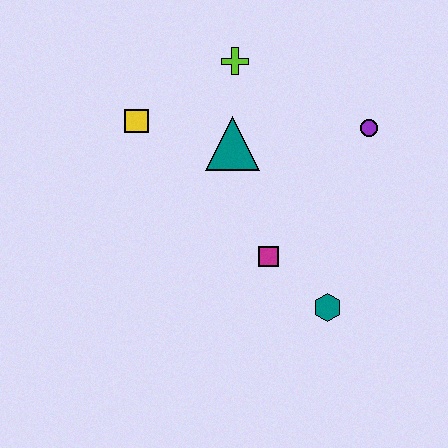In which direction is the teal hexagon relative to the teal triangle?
The teal hexagon is below the teal triangle.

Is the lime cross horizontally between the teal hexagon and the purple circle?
No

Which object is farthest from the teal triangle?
The teal hexagon is farthest from the teal triangle.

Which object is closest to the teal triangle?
The lime cross is closest to the teal triangle.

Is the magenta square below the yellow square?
Yes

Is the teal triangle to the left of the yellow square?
No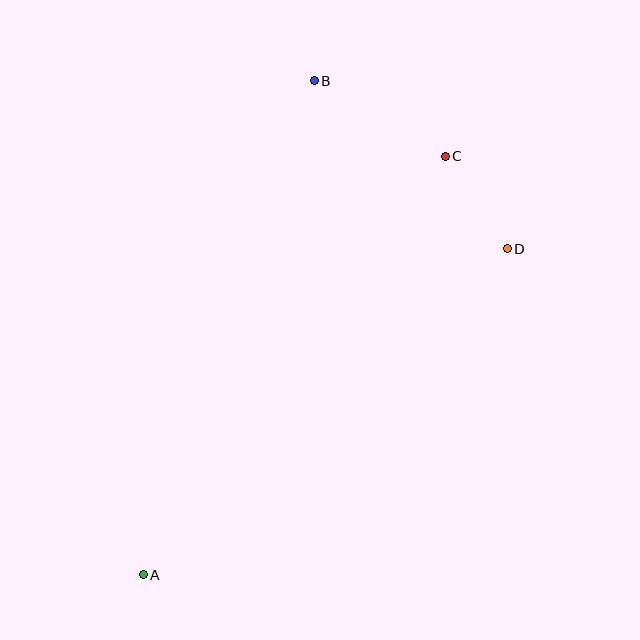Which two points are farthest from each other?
Points A and B are farthest from each other.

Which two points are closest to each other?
Points C and D are closest to each other.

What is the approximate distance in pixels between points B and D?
The distance between B and D is approximately 256 pixels.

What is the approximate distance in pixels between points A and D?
The distance between A and D is approximately 489 pixels.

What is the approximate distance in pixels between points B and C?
The distance between B and C is approximately 151 pixels.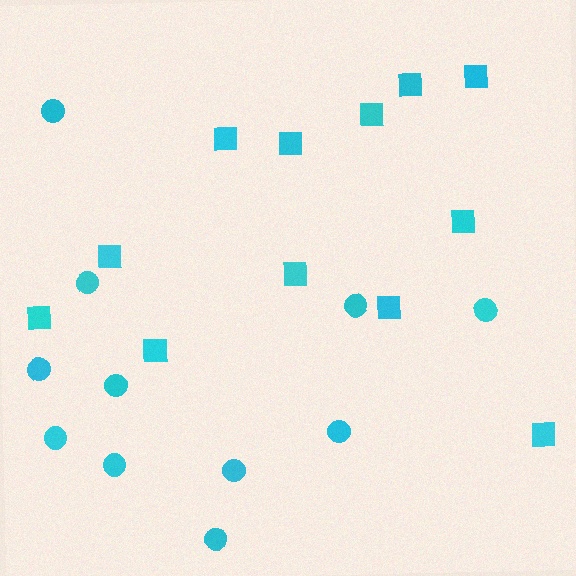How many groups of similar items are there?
There are 2 groups: one group of squares (12) and one group of circles (11).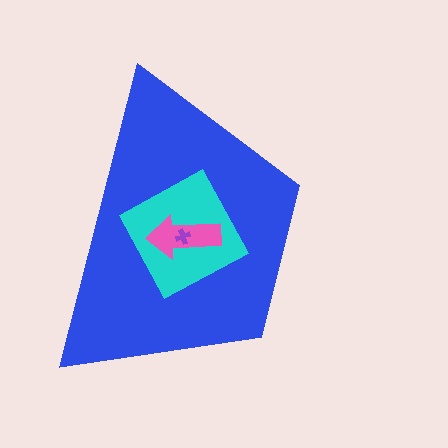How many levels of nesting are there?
4.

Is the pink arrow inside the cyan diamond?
Yes.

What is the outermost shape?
The blue trapezoid.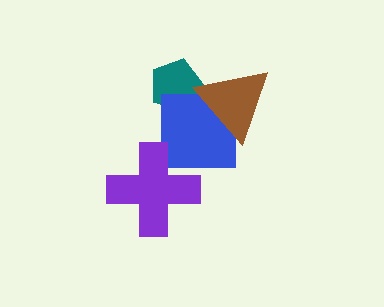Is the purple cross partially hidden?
No, no other shape covers it.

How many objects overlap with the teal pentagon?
2 objects overlap with the teal pentagon.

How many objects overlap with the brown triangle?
2 objects overlap with the brown triangle.